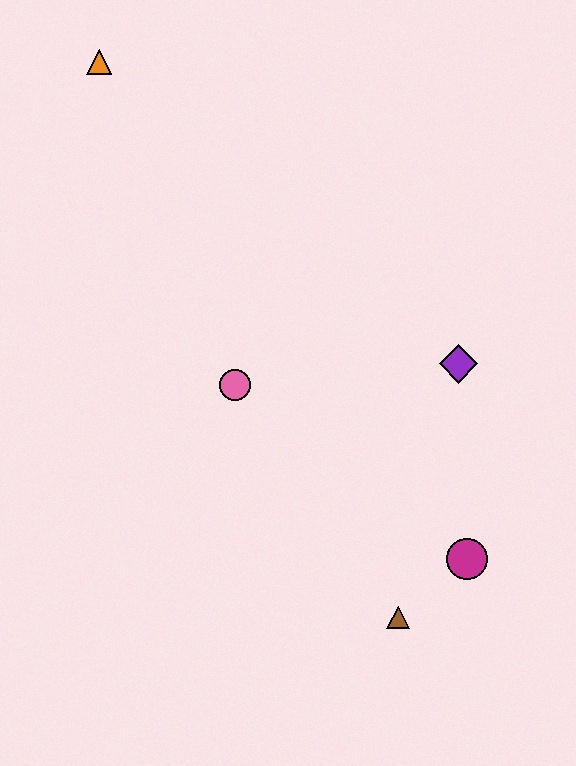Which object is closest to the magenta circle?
The brown triangle is closest to the magenta circle.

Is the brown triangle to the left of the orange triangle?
No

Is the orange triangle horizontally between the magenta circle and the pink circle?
No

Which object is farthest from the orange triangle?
The brown triangle is farthest from the orange triangle.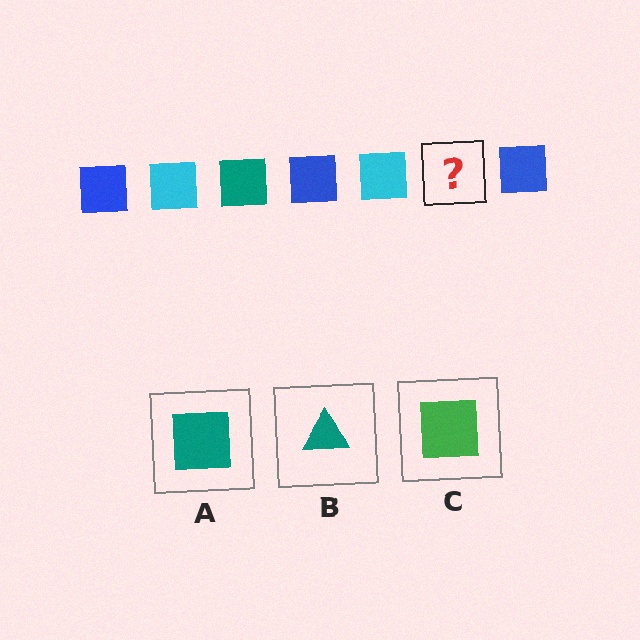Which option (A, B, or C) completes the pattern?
A.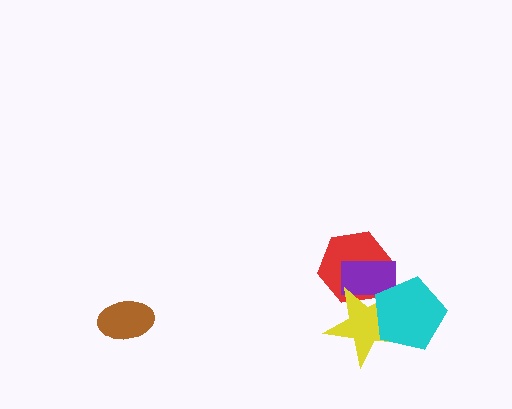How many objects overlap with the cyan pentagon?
2 objects overlap with the cyan pentagon.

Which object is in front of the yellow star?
The cyan pentagon is in front of the yellow star.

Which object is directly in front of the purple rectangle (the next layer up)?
The yellow star is directly in front of the purple rectangle.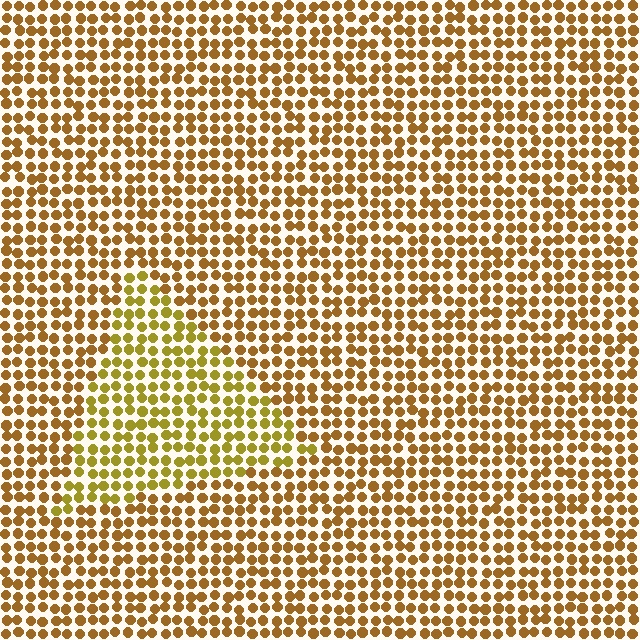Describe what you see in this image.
The image is filled with small brown elements in a uniform arrangement. A triangle-shaped region is visible where the elements are tinted to a slightly different hue, forming a subtle color boundary.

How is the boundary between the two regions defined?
The boundary is defined purely by a slight shift in hue (about 23 degrees). Spacing, size, and orientation are identical on both sides.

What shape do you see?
I see a triangle.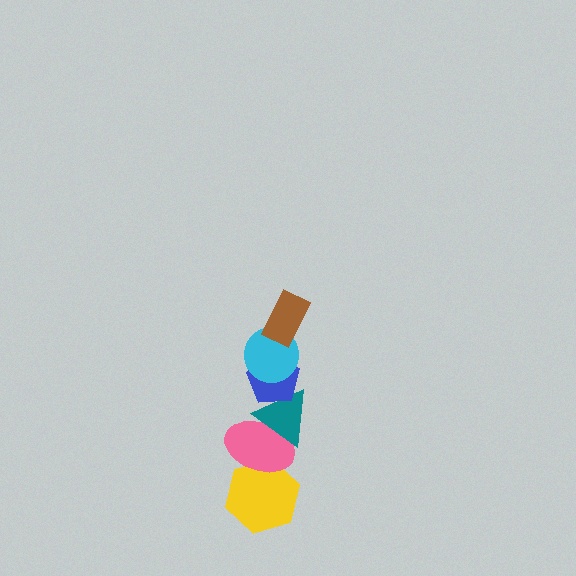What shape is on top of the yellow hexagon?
The pink ellipse is on top of the yellow hexagon.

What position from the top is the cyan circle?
The cyan circle is 2nd from the top.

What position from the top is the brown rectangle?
The brown rectangle is 1st from the top.